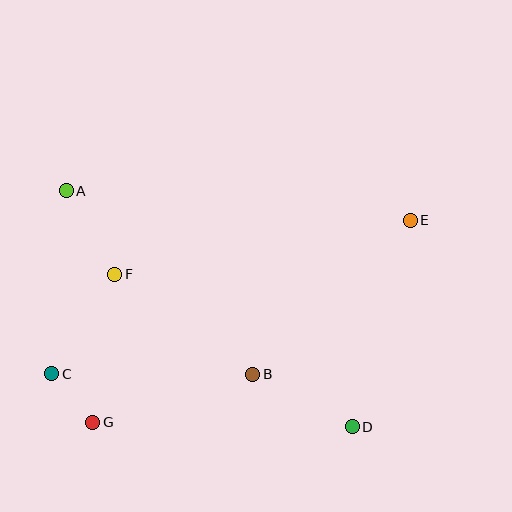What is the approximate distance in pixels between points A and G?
The distance between A and G is approximately 233 pixels.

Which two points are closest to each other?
Points C and G are closest to each other.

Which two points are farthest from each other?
Points C and E are farthest from each other.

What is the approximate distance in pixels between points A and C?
The distance between A and C is approximately 184 pixels.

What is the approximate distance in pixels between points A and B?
The distance between A and B is approximately 262 pixels.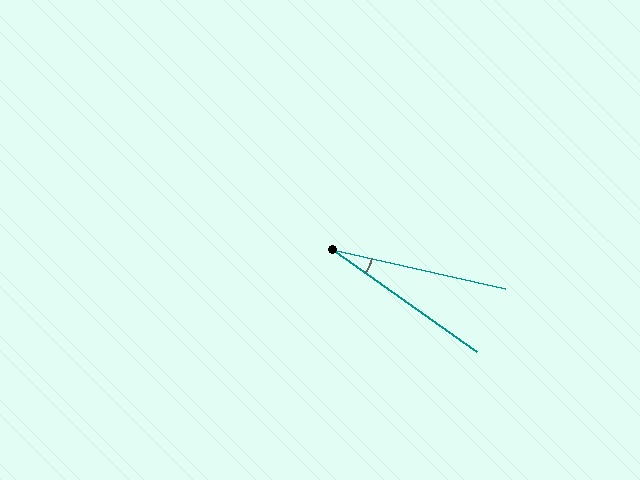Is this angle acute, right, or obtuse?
It is acute.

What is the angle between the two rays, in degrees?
Approximately 23 degrees.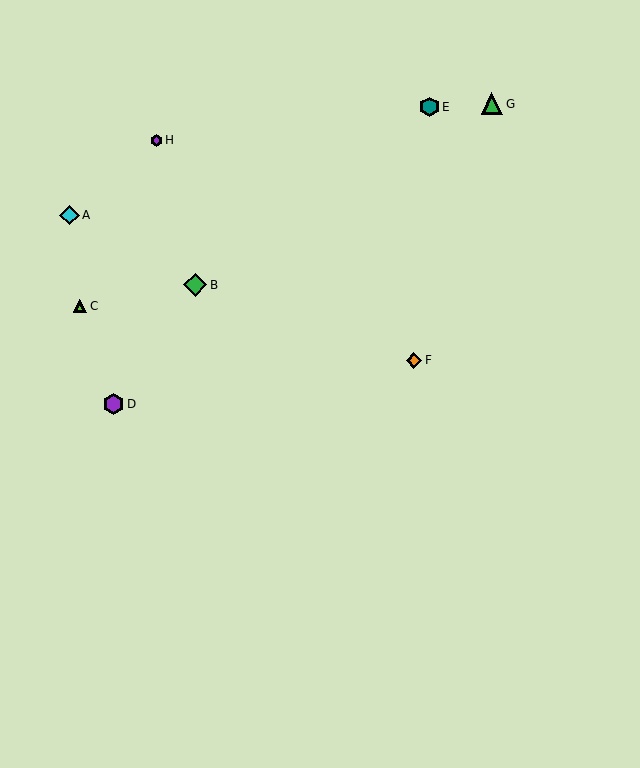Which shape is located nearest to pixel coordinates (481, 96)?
The green triangle (labeled G) at (492, 104) is nearest to that location.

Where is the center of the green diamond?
The center of the green diamond is at (195, 285).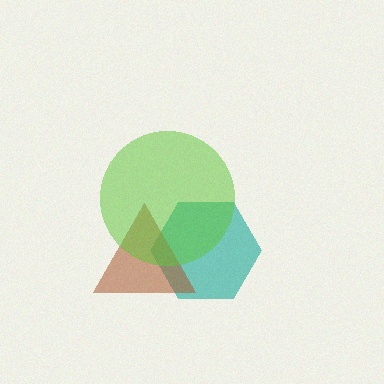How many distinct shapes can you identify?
There are 3 distinct shapes: a teal hexagon, a brown triangle, a lime circle.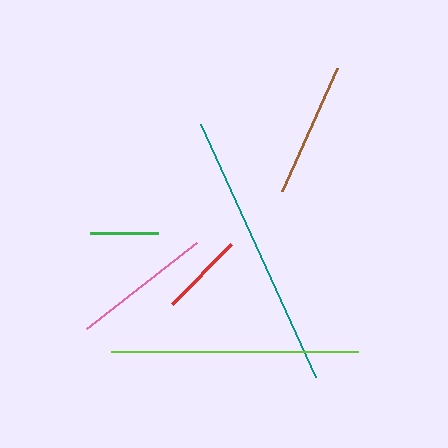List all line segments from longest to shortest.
From longest to shortest: teal, lime, pink, brown, red, green.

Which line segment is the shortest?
The green line is the shortest at approximately 68 pixels.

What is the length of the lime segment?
The lime segment is approximately 247 pixels long.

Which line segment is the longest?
The teal line is the longest at approximately 278 pixels.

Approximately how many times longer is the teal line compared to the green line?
The teal line is approximately 4.1 times the length of the green line.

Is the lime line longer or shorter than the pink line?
The lime line is longer than the pink line.